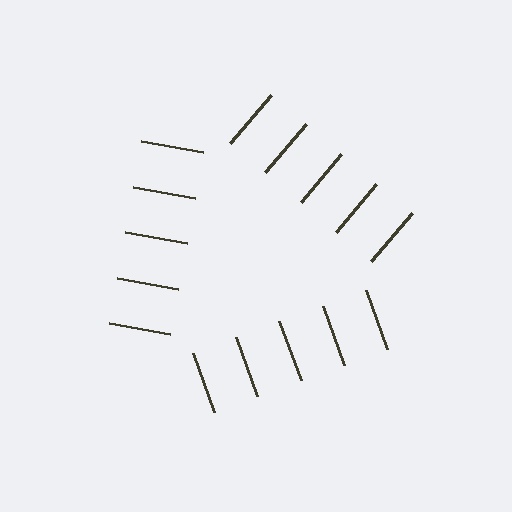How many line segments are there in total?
15 — 5 along each of the 3 edges.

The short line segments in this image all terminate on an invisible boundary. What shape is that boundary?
An illusory triangle — the line segments terminate on its edges but no continuous stroke is drawn.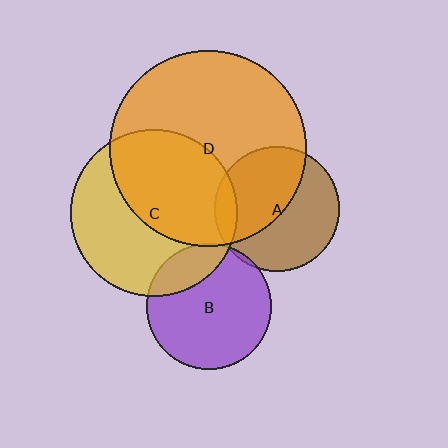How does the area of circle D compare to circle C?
Approximately 1.4 times.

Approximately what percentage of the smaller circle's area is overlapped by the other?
Approximately 50%.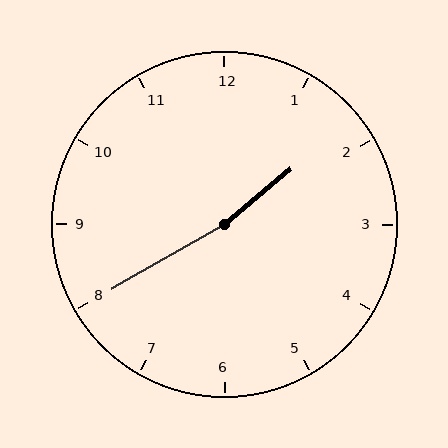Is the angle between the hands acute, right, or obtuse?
It is obtuse.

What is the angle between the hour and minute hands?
Approximately 170 degrees.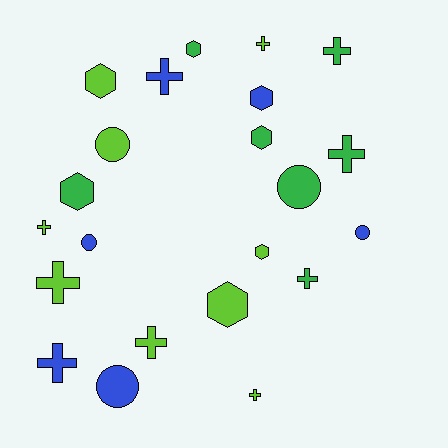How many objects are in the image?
There are 22 objects.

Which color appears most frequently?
Lime, with 9 objects.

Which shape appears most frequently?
Cross, with 10 objects.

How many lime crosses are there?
There are 5 lime crosses.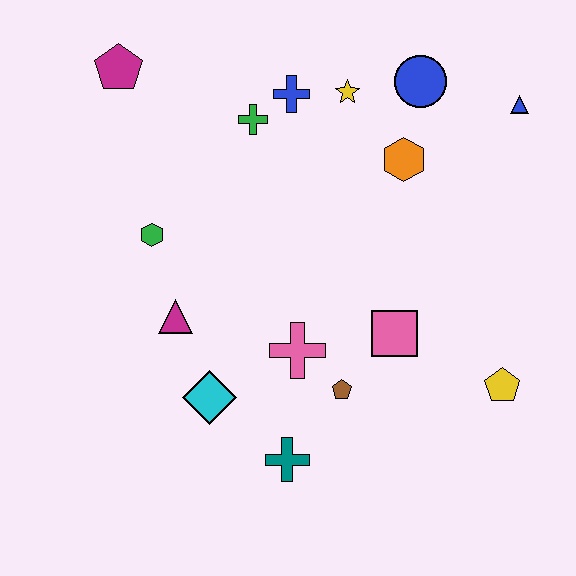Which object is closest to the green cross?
The blue cross is closest to the green cross.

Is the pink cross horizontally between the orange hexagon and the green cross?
Yes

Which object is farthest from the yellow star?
The teal cross is farthest from the yellow star.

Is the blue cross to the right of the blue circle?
No